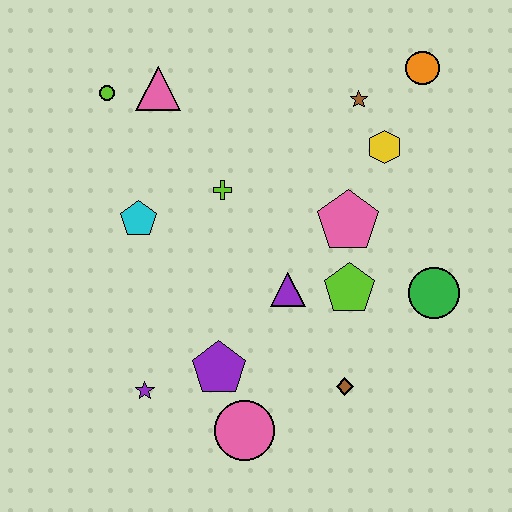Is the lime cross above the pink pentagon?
Yes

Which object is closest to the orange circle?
The brown star is closest to the orange circle.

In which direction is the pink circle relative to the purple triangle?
The pink circle is below the purple triangle.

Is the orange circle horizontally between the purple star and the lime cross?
No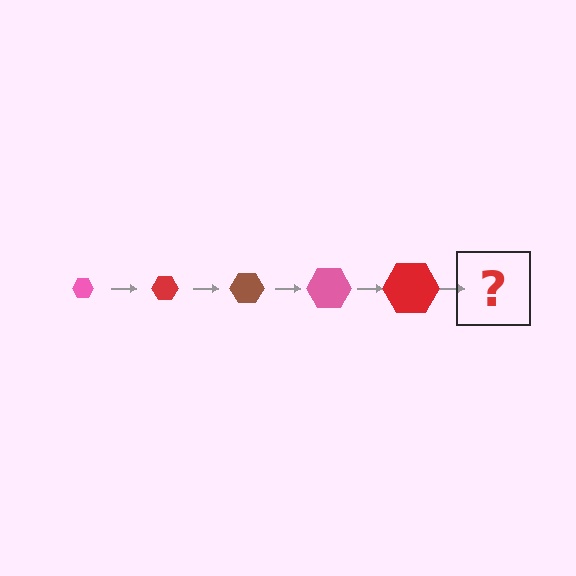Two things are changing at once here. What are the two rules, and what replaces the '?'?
The two rules are that the hexagon grows larger each step and the color cycles through pink, red, and brown. The '?' should be a brown hexagon, larger than the previous one.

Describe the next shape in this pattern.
It should be a brown hexagon, larger than the previous one.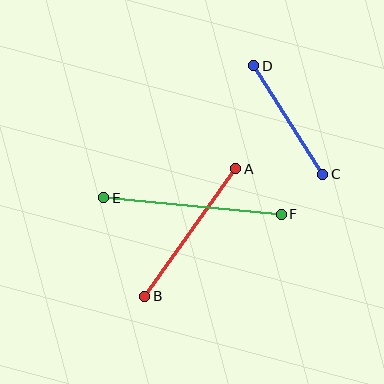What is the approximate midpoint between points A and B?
The midpoint is at approximately (190, 233) pixels.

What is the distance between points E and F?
The distance is approximately 178 pixels.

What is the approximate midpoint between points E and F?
The midpoint is at approximately (192, 206) pixels.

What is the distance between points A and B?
The distance is approximately 157 pixels.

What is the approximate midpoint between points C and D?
The midpoint is at approximately (288, 120) pixels.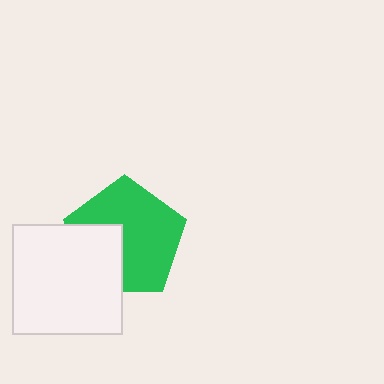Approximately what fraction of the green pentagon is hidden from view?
Roughly 33% of the green pentagon is hidden behind the white square.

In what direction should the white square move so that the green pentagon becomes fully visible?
The white square should move toward the lower-left. That is the shortest direction to clear the overlap and leave the green pentagon fully visible.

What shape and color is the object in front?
The object in front is a white square.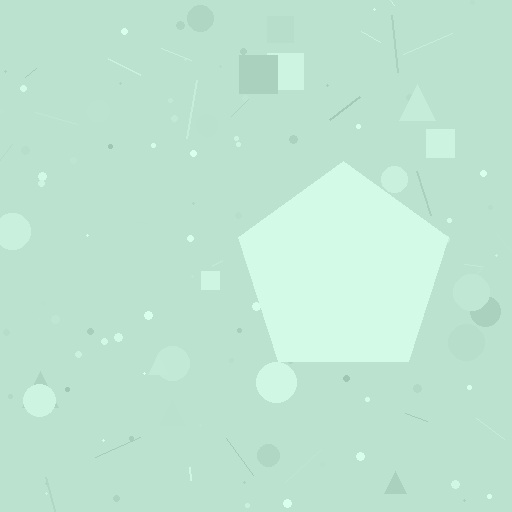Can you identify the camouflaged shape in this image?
The camouflaged shape is a pentagon.